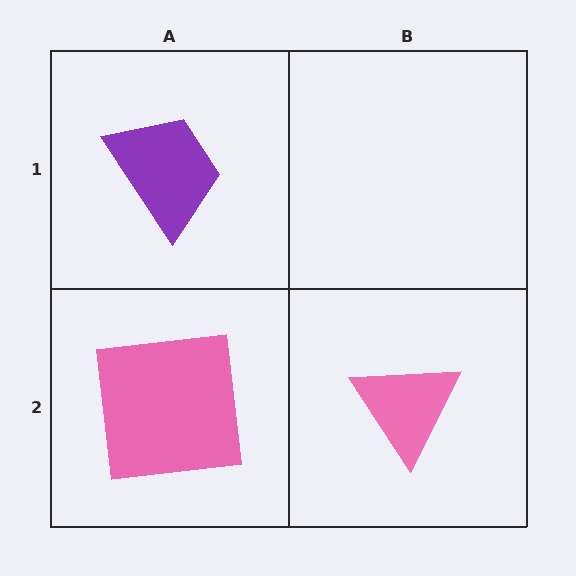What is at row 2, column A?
A pink square.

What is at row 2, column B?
A pink triangle.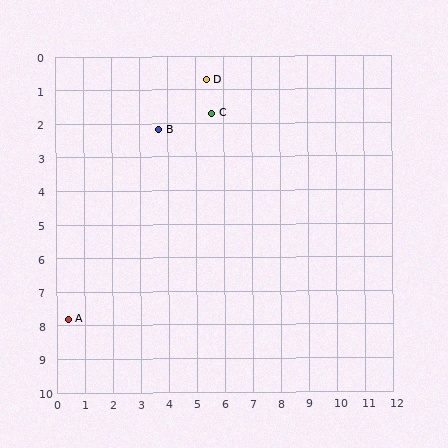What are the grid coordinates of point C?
Point C is at approximately (5.6, 1.7).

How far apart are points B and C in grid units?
Points B and C are about 2.0 grid units apart.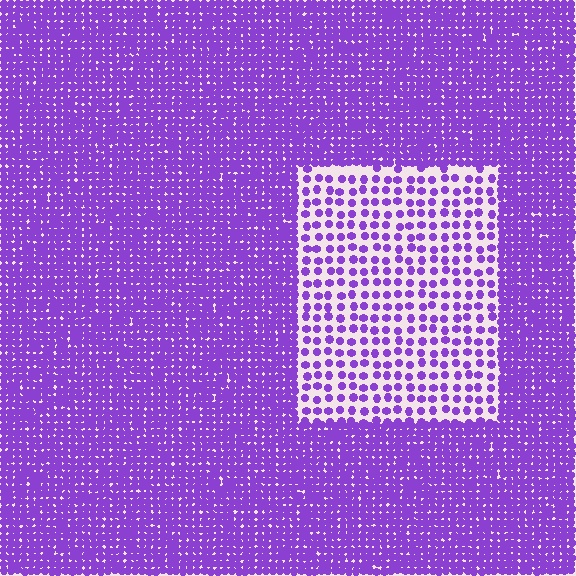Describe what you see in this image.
The image contains small purple elements arranged at two different densities. A rectangle-shaped region is visible where the elements are less densely packed than the surrounding area.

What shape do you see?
I see a rectangle.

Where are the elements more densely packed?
The elements are more densely packed outside the rectangle boundary.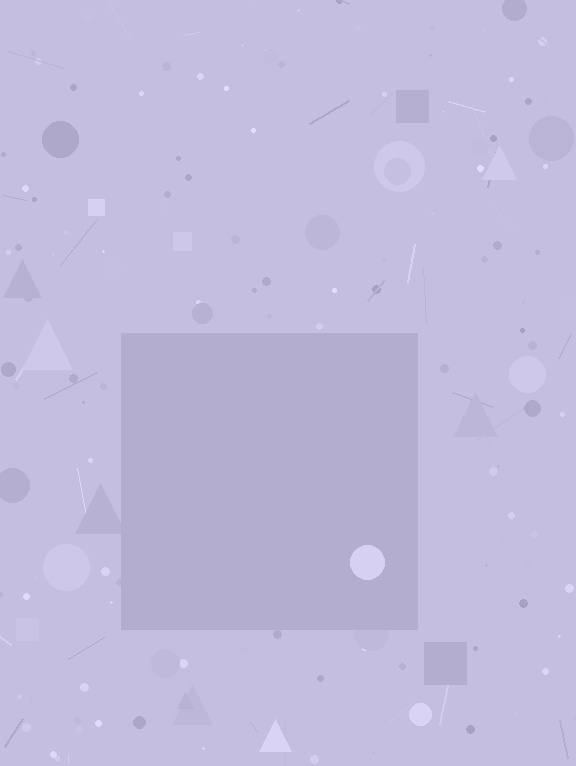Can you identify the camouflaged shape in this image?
The camouflaged shape is a square.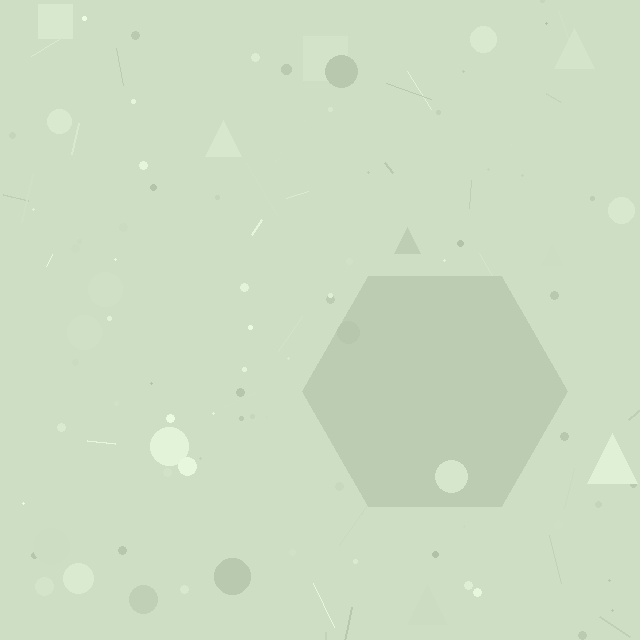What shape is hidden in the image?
A hexagon is hidden in the image.